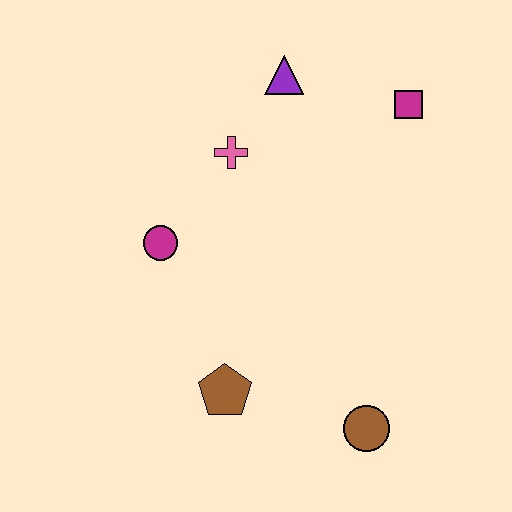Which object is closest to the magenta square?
The purple triangle is closest to the magenta square.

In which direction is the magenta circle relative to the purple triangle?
The magenta circle is below the purple triangle.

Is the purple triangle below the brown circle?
No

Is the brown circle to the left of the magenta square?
Yes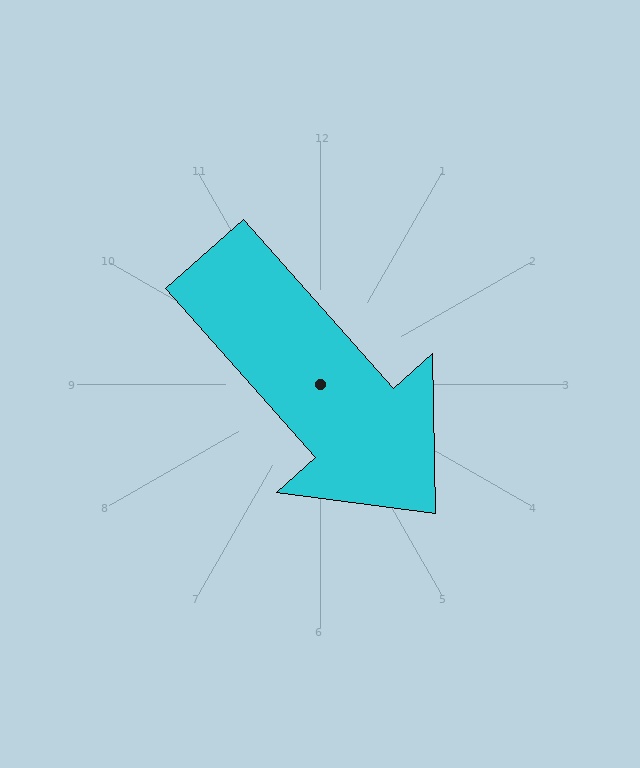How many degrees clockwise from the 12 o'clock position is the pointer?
Approximately 138 degrees.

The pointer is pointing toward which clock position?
Roughly 5 o'clock.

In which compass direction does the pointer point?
Southeast.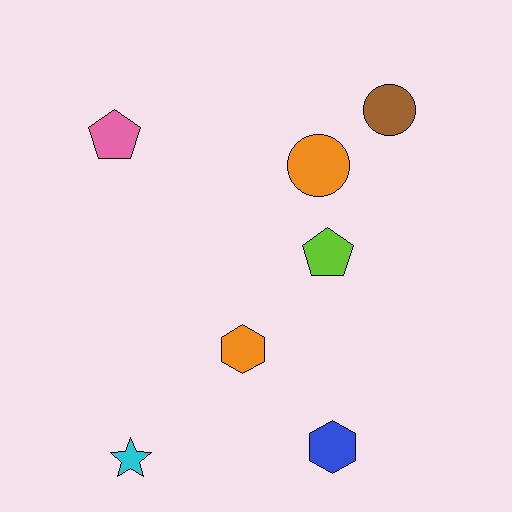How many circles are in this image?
There are 2 circles.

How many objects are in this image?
There are 7 objects.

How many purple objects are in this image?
There are no purple objects.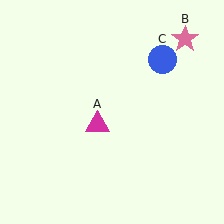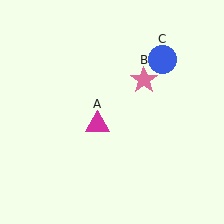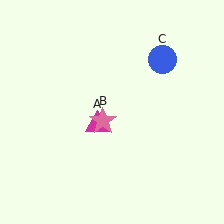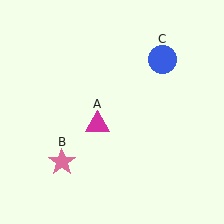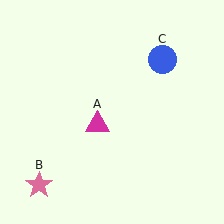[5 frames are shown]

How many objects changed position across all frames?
1 object changed position: pink star (object B).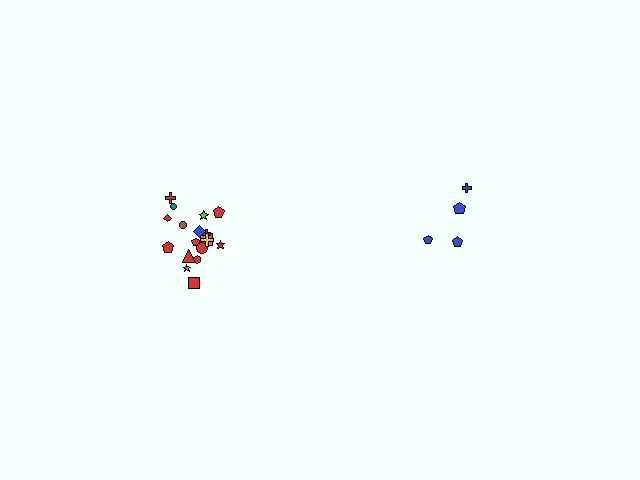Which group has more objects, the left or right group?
The left group.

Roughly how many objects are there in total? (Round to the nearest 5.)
Roughly 20 objects in total.